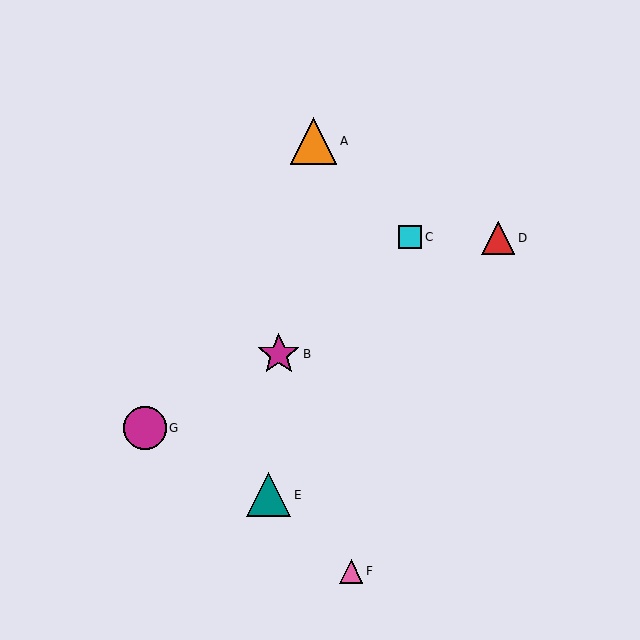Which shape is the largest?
The orange triangle (labeled A) is the largest.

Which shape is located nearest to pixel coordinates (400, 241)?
The cyan square (labeled C) at (410, 237) is nearest to that location.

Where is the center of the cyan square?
The center of the cyan square is at (410, 237).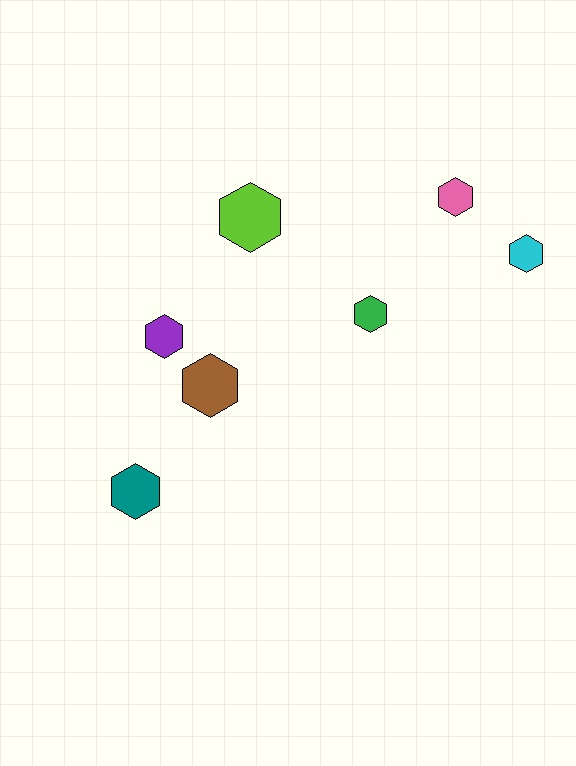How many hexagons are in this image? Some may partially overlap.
There are 7 hexagons.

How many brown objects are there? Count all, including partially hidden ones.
There is 1 brown object.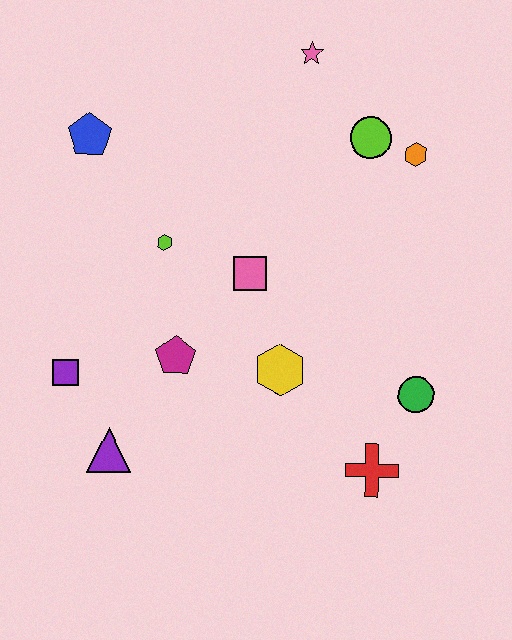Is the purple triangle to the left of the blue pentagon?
No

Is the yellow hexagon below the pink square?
Yes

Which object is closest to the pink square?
The lime hexagon is closest to the pink square.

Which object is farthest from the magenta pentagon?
The pink star is farthest from the magenta pentagon.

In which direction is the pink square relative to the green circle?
The pink square is to the left of the green circle.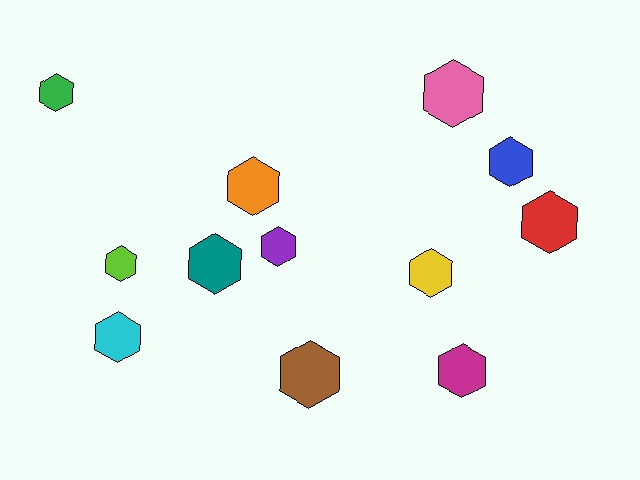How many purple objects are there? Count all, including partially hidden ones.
There is 1 purple object.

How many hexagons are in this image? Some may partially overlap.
There are 12 hexagons.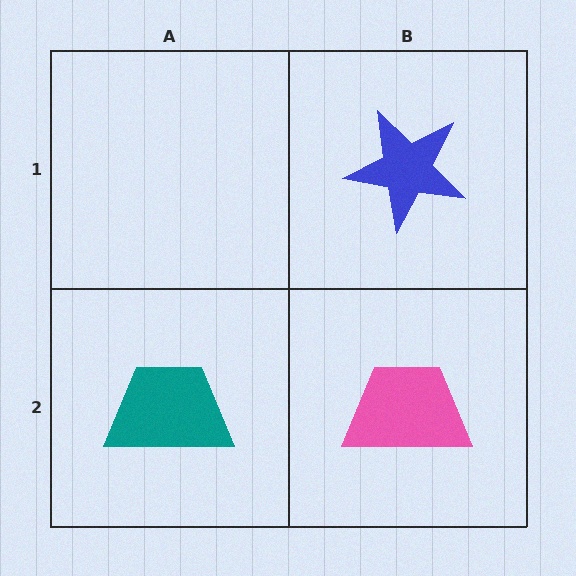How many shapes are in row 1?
1 shape.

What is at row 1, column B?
A blue star.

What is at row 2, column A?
A teal trapezoid.